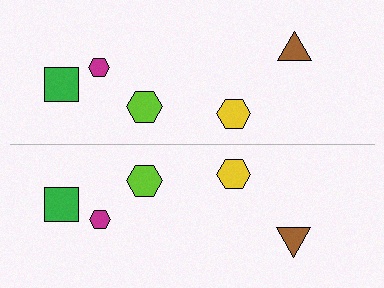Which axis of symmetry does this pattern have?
The pattern has a horizontal axis of symmetry running through the center of the image.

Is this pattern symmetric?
Yes, this pattern has bilateral (reflection) symmetry.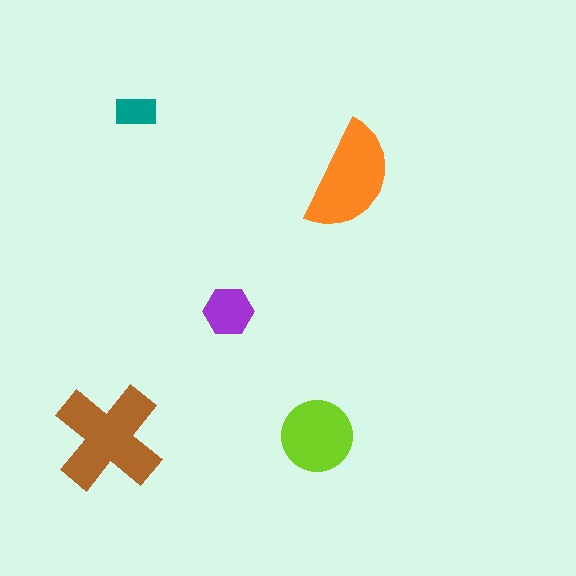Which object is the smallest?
The teal rectangle.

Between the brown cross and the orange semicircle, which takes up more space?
The brown cross.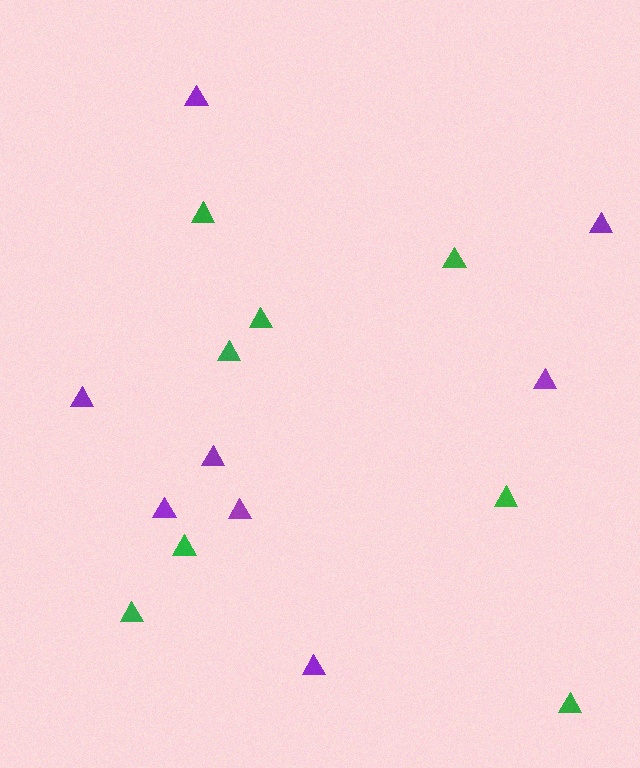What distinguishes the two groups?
There are 2 groups: one group of green triangles (8) and one group of purple triangles (8).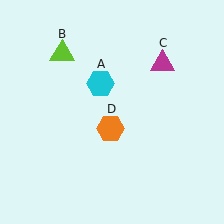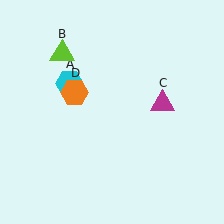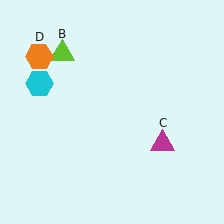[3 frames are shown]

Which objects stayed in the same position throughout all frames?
Lime triangle (object B) remained stationary.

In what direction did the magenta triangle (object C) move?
The magenta triangle (object C) moved down.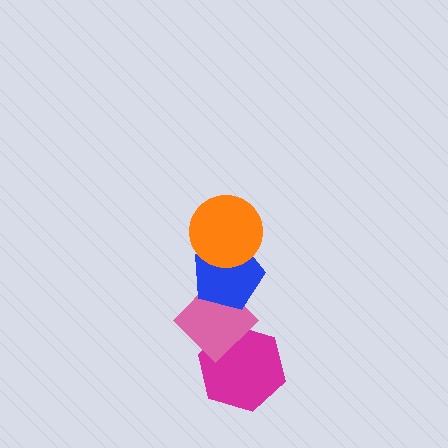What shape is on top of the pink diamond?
The blue pentagon is on top of the pink diamond.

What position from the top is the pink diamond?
The pink diamond is 3rd from the top.